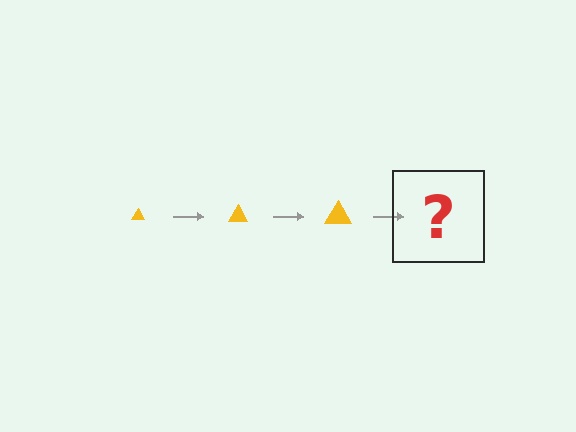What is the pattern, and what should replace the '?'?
The pattern is that the triangle gets progressively larger each step. The '?' should be a yellow triangle, larger than the previous one.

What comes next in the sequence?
The next element should be a yellow triangle, larger than the previous one.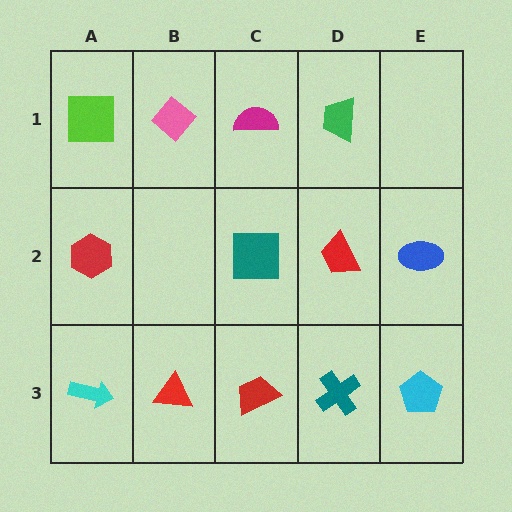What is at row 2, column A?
A red hexagon.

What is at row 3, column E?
A cyan pentagon.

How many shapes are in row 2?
4 shapes.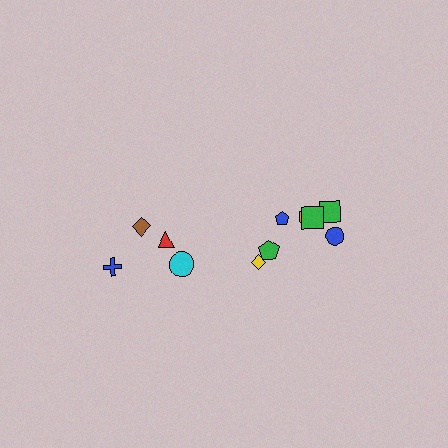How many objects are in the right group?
There are 7 objects.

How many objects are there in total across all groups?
There are 11 objects.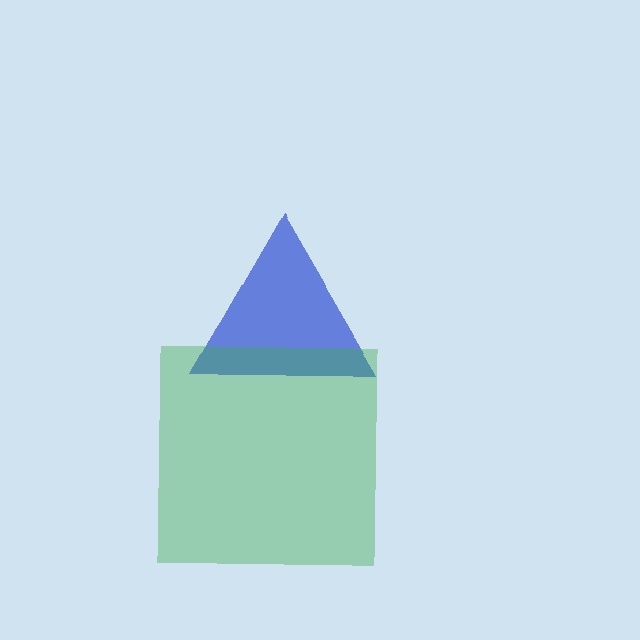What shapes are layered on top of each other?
The layered shapes are: a blue triangle, a green square.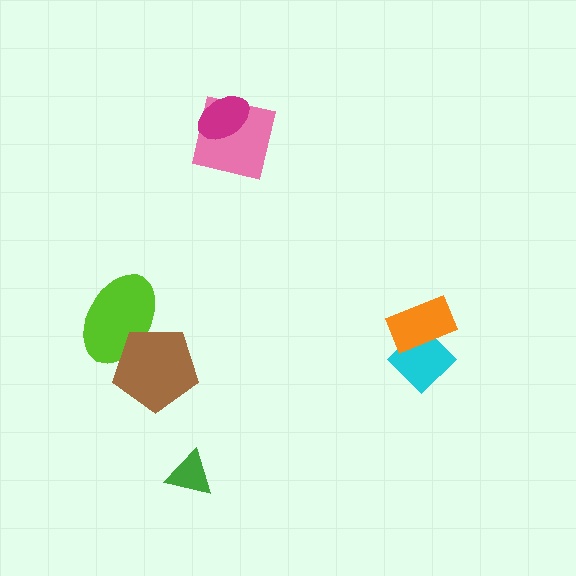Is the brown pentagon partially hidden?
No, no other shape covers it.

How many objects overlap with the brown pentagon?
1 object overlaps with the brown pentagon.